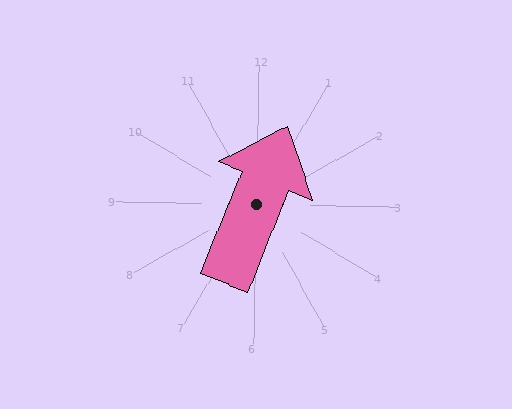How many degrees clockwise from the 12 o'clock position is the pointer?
Approximately 21 degrees.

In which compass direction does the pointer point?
North.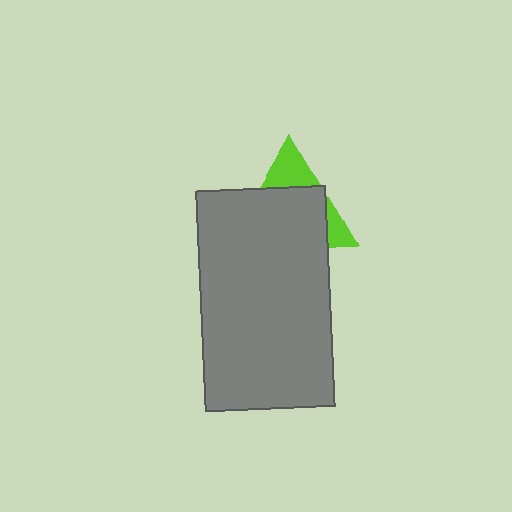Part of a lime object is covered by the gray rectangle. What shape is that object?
It is a triangle.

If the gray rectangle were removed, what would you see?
You would see the complete lime triangle.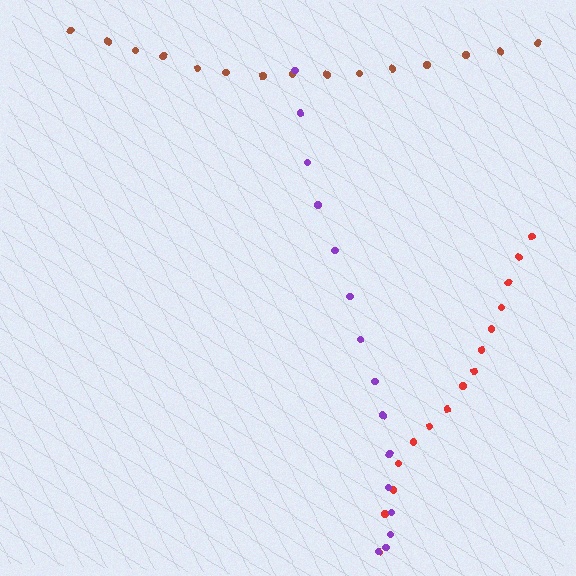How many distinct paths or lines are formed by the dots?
There are 3 distinct paths.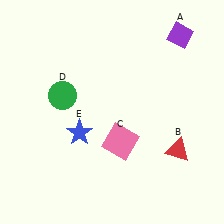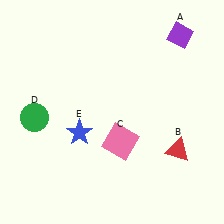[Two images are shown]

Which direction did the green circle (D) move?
The green circle (D) moved left.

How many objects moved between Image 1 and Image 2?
1 object moved between the two images.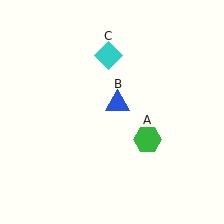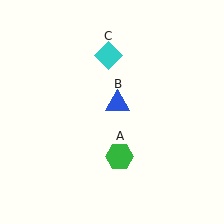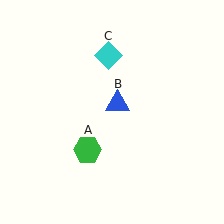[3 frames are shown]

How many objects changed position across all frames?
1 object changed position: green hexagon (object A).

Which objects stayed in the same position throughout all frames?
Blue triangle (object B) and cyan diamond (object C) remained stationary.